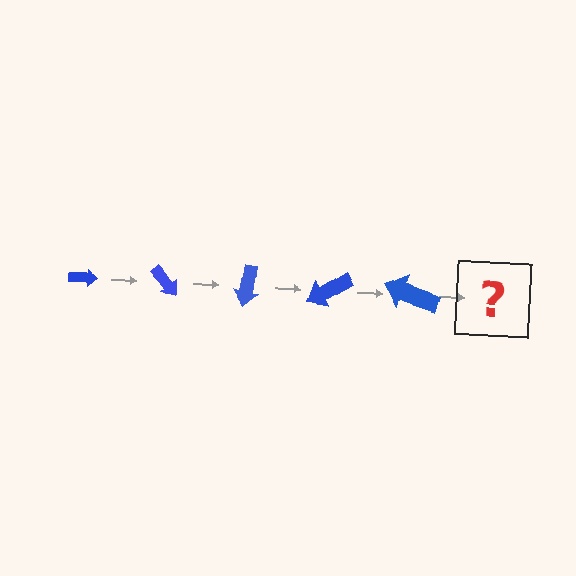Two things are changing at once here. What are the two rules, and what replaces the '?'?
The two rules are that the arrow grows larger each step and it rotates 50 degrees each step. The '?' should be an arrow, larger than the previous one and rotated 250 degrees from the start.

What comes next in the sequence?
The next element should be an arrow, larger than the previous one and rotated 250 degrees from the start.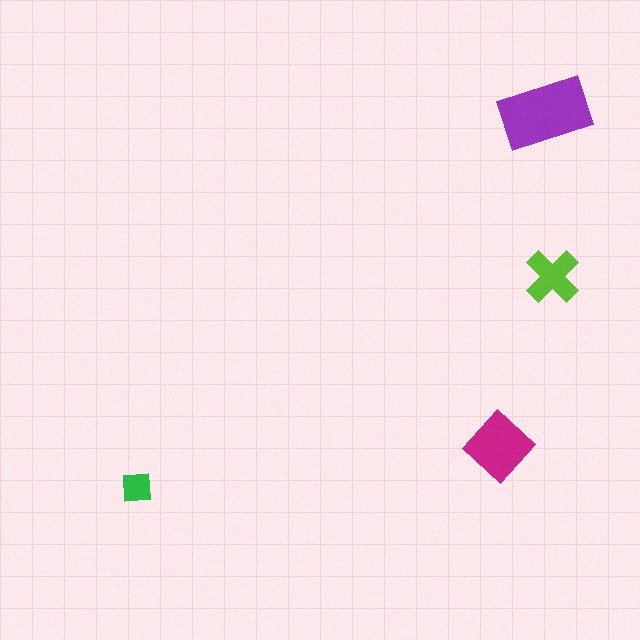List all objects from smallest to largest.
The green square, the lime cross, the magenta diamond, the purple rectangle.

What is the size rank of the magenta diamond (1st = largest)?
2nd.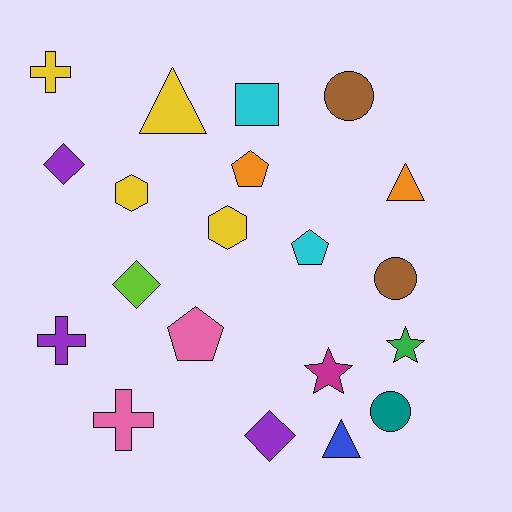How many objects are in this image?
There are 20 objects.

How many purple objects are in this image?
There are 3 purple objects.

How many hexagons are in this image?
There are 2 hexagons.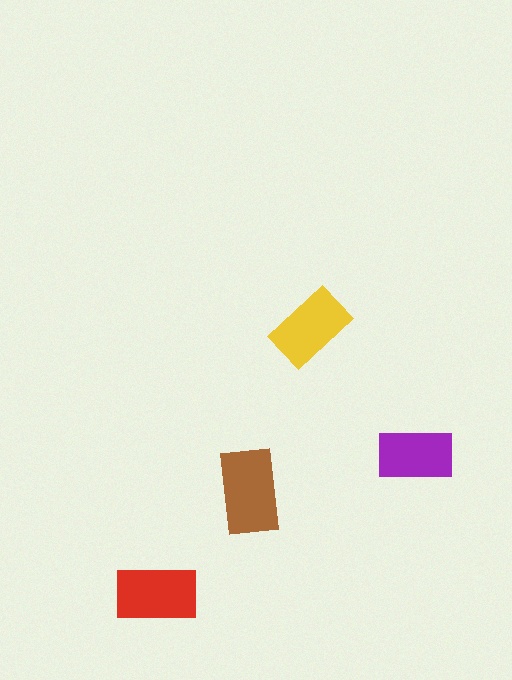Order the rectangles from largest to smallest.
the brown one, the red one, the yellow one, the purple one.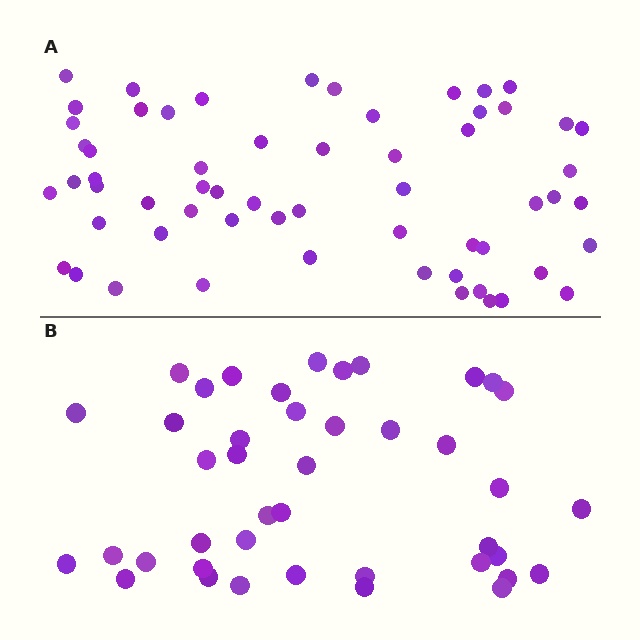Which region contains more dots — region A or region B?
Region A (the top region) has more dots.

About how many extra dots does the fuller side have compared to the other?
Region A has approximately 20 more dots than region B.